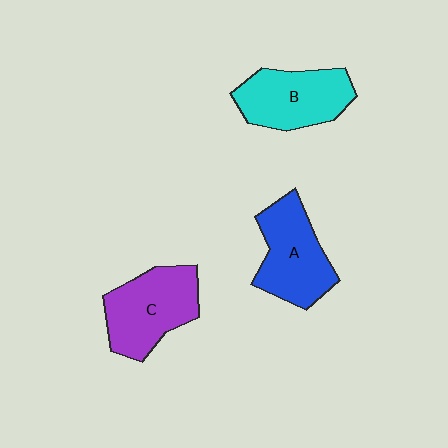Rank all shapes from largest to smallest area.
From largest to smallest: C (purple), A (blue), B (cyan).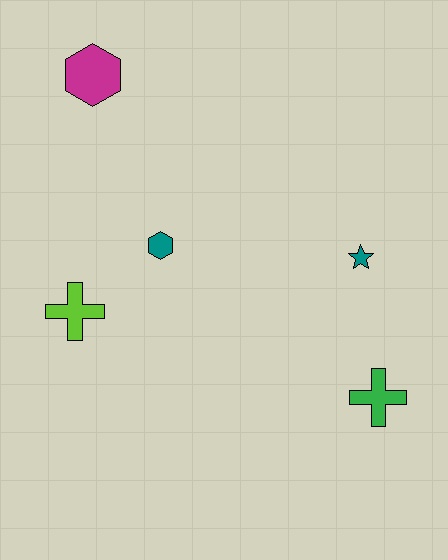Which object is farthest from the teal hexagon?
The green cross is farthest from the teal hexagon.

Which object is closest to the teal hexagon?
The lime cross is closest to the teal hexagon.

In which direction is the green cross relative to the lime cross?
The green cross is to the right of the lime cross.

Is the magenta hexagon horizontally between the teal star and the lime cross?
Yes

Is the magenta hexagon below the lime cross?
No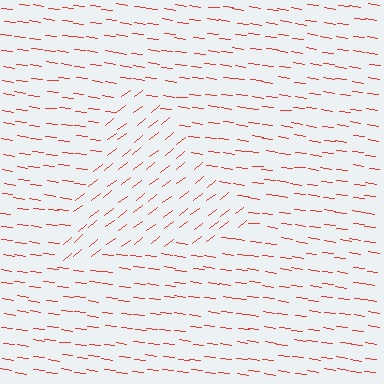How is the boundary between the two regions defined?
The boundary is defined purely by a change in line orientation (approximately 45 degrees difference). All lines are the same color and thickness.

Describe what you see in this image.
The image is filled with small red line segments. A triangle region in the image has lines oriented differently from the surrounding lines, creating a visible texture boundary.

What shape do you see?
I see a triangle.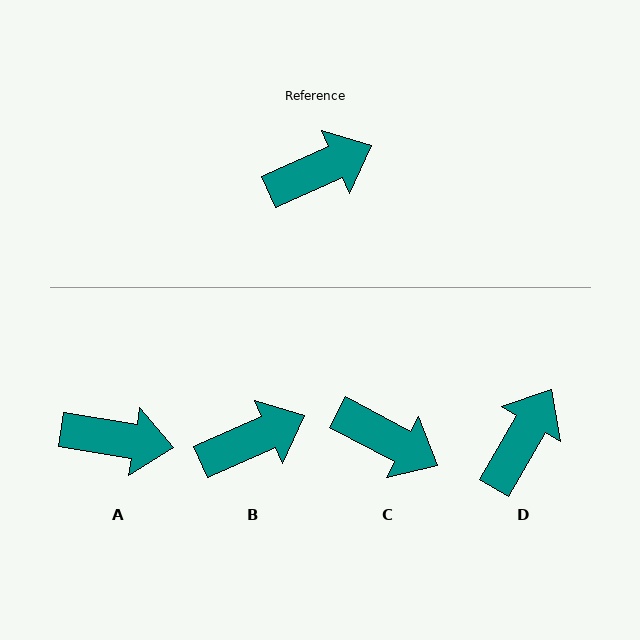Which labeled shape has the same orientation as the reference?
B.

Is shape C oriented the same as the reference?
No, it is off by about 52 degrees.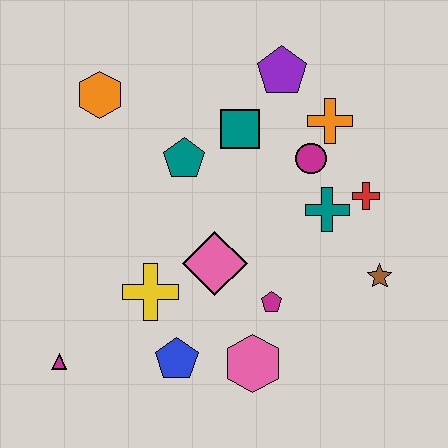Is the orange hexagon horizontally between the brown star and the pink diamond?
No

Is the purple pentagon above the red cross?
Yes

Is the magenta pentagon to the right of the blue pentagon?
Yes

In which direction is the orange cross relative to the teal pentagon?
The orange cross is to the right of the teal pentagon.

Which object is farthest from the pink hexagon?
The orange hexagon is farthest from the pink hexagon.